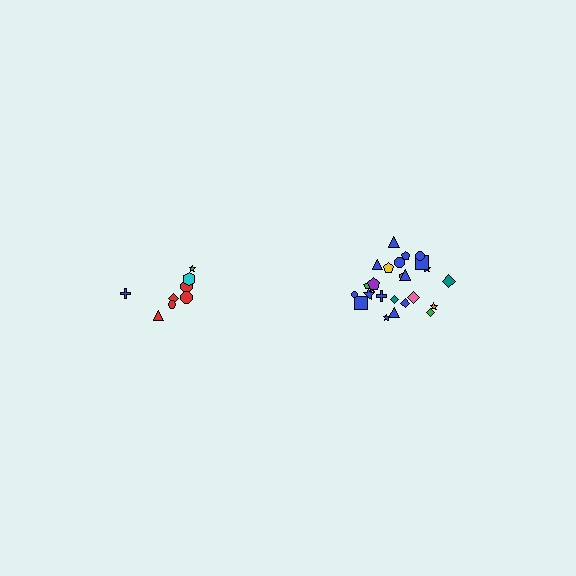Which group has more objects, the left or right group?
The right group.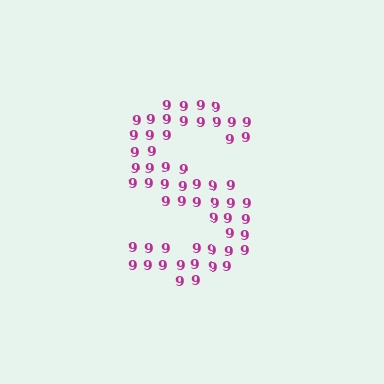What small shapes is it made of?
It is made of small digit 9's.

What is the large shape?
The large shape is the letter S.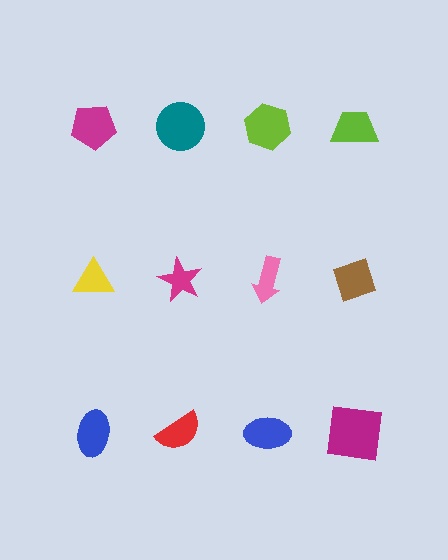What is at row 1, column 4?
A lime trapezoid.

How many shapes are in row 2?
4 shapes.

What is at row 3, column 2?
A red semicircle.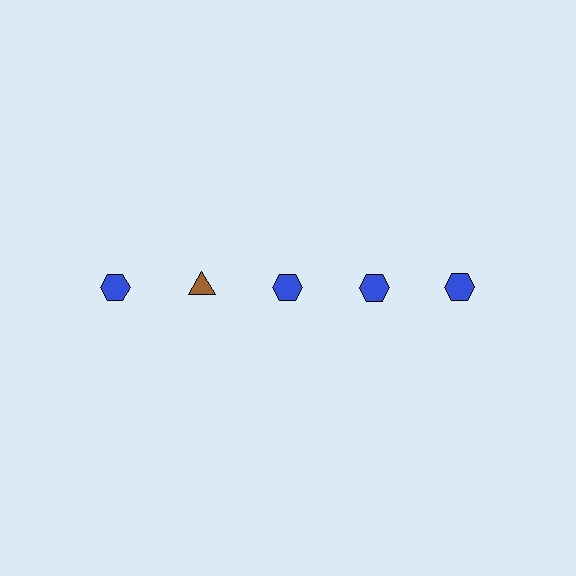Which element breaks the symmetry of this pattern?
The brown triangle in the top row, second from left column breaks the symmetry. All other shapes are blue hexagons.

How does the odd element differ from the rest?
It differs in both color (brown instead of blue) and shape (triangle instead of hexagon).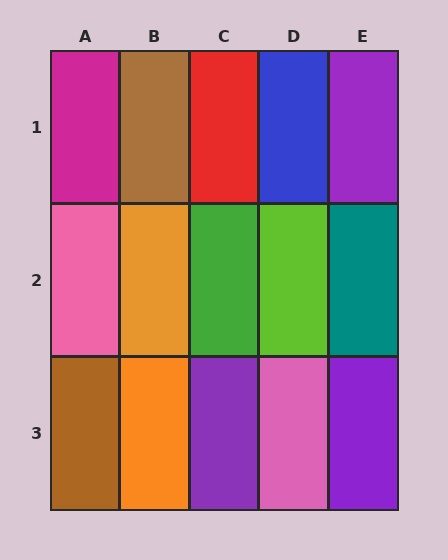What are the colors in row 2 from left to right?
Pink, orange, green, lime, teal.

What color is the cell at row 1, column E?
Purple.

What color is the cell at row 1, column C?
Red.